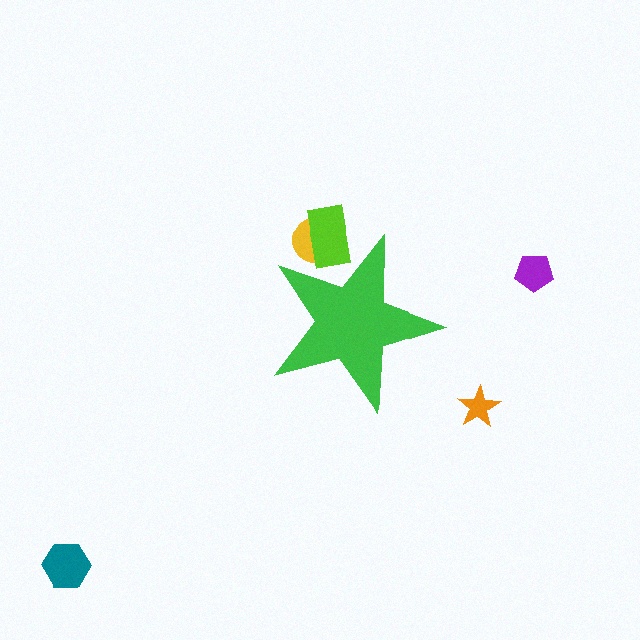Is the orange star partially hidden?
No, the orange star is fully visible.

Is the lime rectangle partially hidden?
Yes, the lime rectangle is partially hidden behind the green star.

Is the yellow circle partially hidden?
Yes, the yellow circle is partially hidden behind the green star.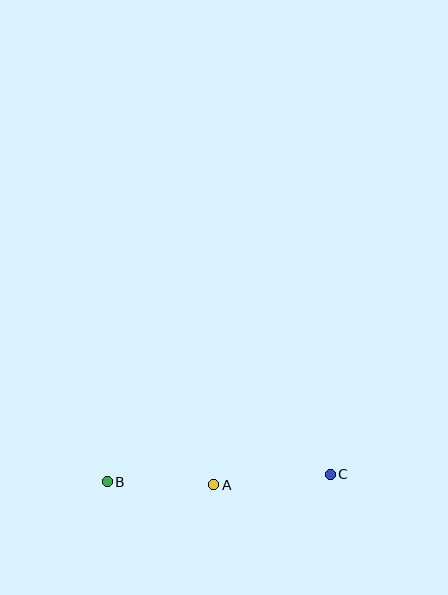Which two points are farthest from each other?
Points B and C are farthest from each other.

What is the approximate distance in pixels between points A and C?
The distance between A and C is approximately 117 pixels.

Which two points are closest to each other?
Points A and B are closest to each other.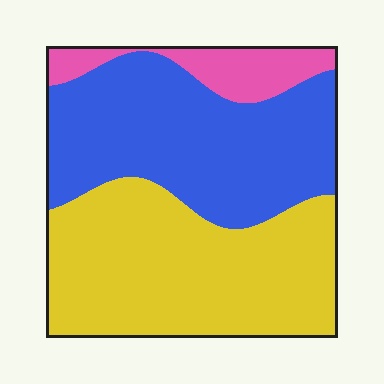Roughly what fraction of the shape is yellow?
Yellow covers roughly 45% of the shape.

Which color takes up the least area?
Pink, at roughly 10%.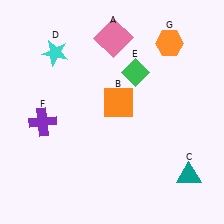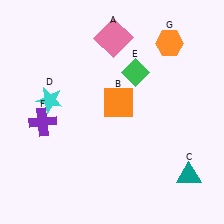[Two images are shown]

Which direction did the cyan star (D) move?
The cyan star (D) moved down.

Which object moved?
The cyan star (D) moved down.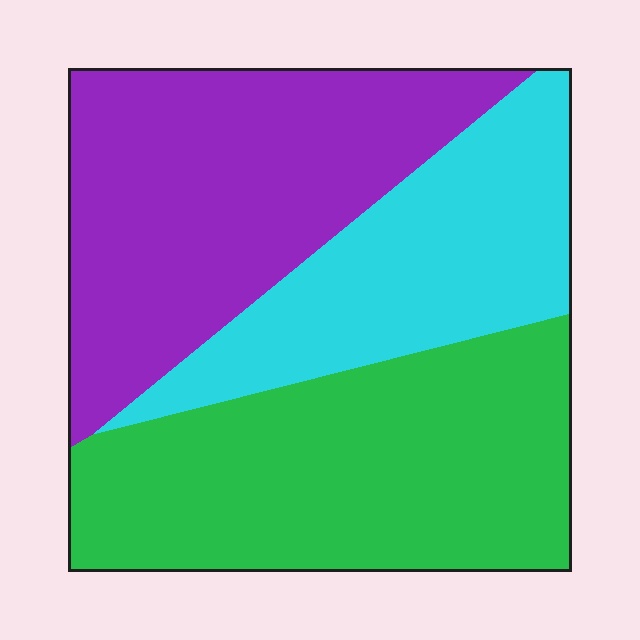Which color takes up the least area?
Cyan, at roughly 25%.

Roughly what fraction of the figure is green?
Green takes up between a third and a half of the figure.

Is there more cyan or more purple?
Purple.